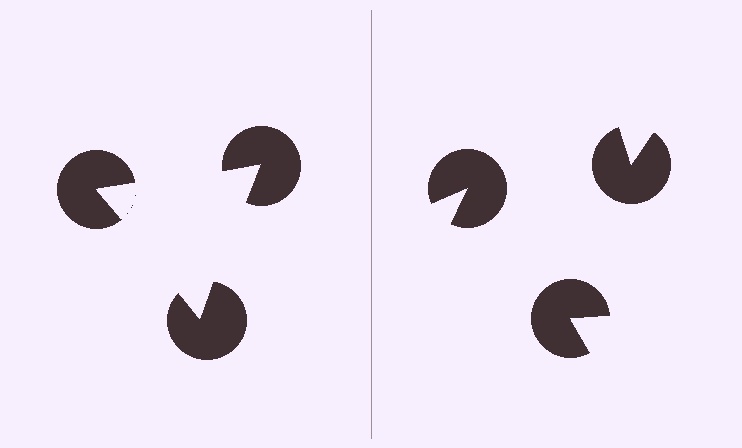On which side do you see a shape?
An illusory triangle appears on the left side. On the right side the wedge cuts are rotated, so no coherent shape forms.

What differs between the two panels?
The pac-man discs are positioned identically on both sides; only the wedge orientations differ. On the left they align to a triangle; on the right they are misaligned.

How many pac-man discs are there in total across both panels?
6 — 3 on each side.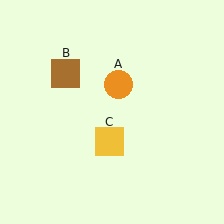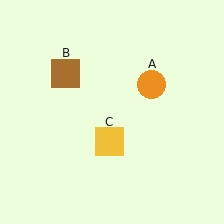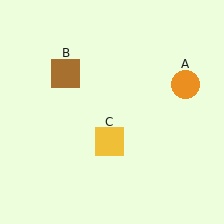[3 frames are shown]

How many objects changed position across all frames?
1 object changed position: orange circle (object A).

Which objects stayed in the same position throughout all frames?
Brown square (object B) and yellow square (object C) remained stationary.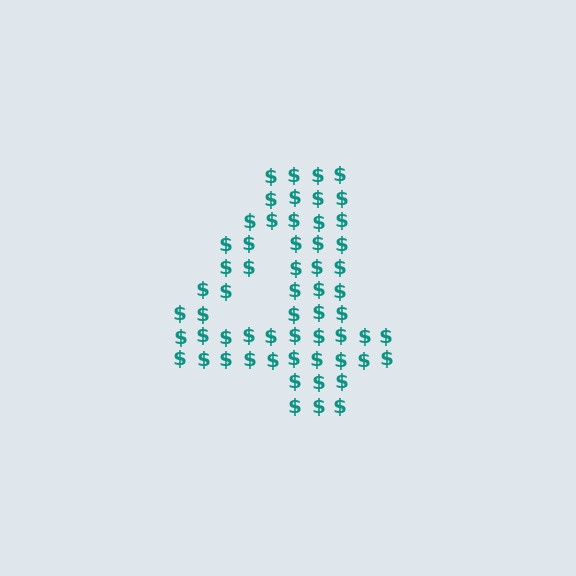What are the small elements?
The small elements are dollar signs.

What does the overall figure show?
The overall figure shows the digit 4.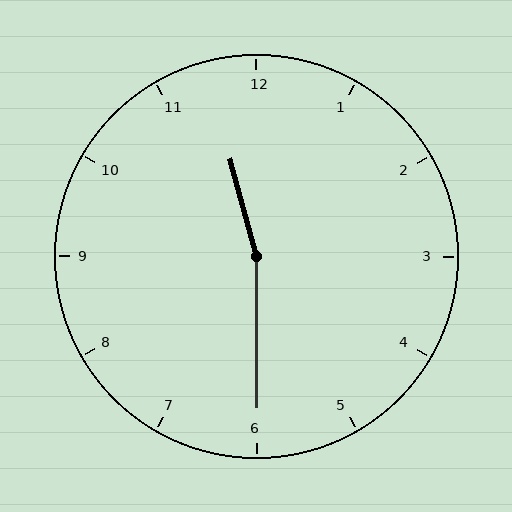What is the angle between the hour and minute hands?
Approximately 165 degrees.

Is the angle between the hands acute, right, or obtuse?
It is obtuse.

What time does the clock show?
11:30.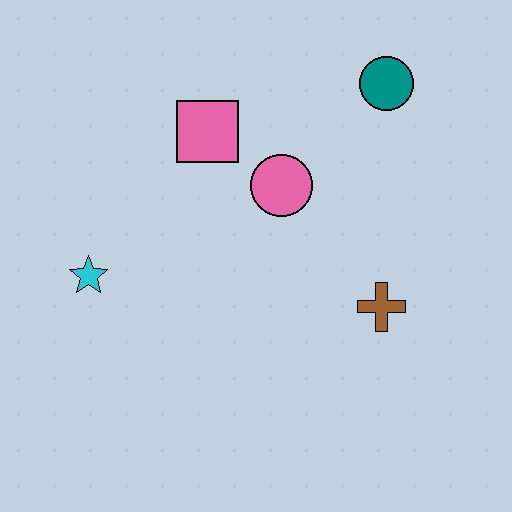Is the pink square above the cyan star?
Yes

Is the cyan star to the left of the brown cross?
Yes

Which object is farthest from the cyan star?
The teal circle is farthest from the cyan star.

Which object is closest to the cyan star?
The pink square is closest to the cyan star.